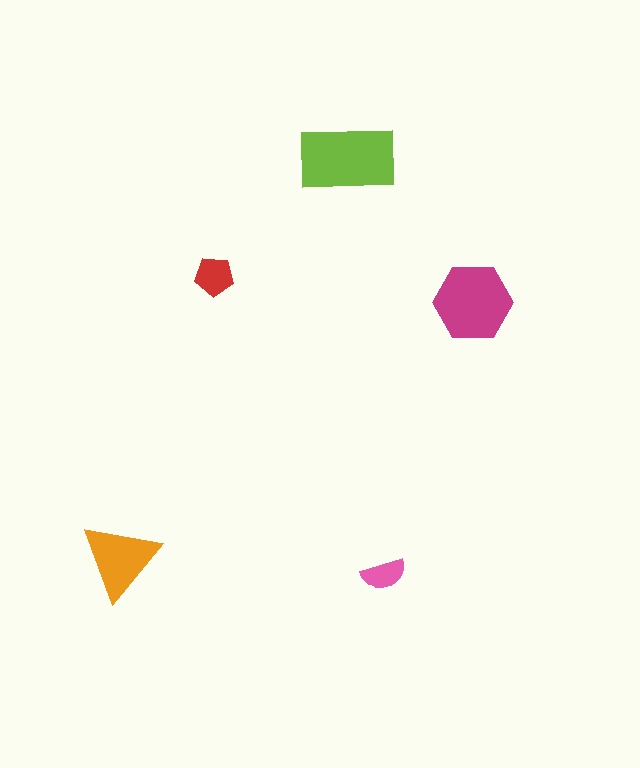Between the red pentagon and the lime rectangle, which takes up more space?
The lime rectangle.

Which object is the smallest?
The pink semicircle.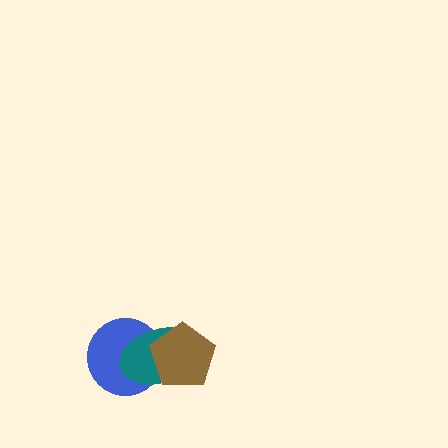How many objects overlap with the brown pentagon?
2 objects overlap with the brown pentagon.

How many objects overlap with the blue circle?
2 objects overlap with the blue circle.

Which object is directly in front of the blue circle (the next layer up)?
The teal ellipse is directly in front of the blue circle.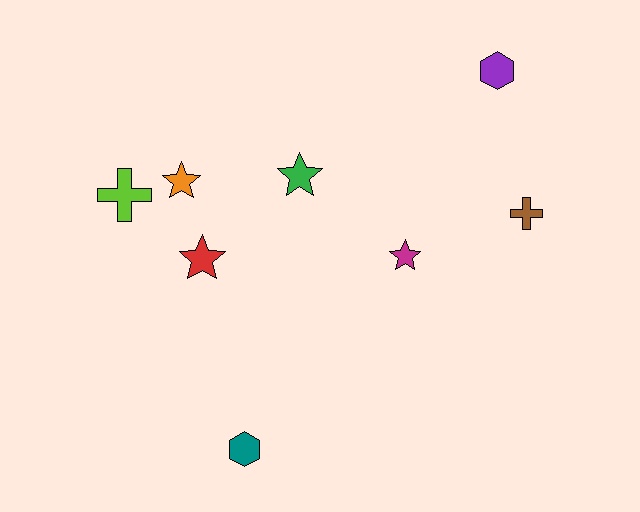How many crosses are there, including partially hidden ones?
There are 2 crosses.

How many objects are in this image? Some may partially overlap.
There are 8 objects.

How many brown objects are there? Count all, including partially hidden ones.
There is 1 brown object.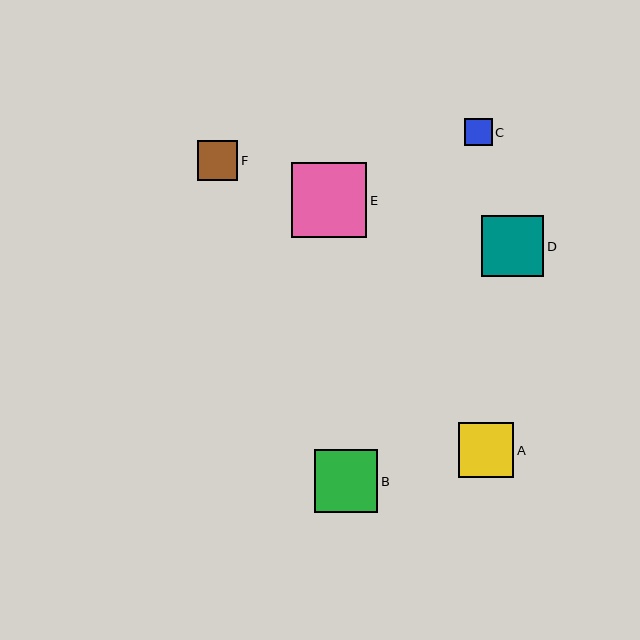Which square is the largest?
Square E is the largest with a size of approximately 75 pixels.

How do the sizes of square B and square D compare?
Square B and square D are approximately the same size.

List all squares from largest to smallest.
From largest to smallest: E, B, D, A, F, C.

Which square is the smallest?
Square C is the smallest with a size of approximately 28 pixels.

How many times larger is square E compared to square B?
Square E is approximately 1.2 times the size of square B.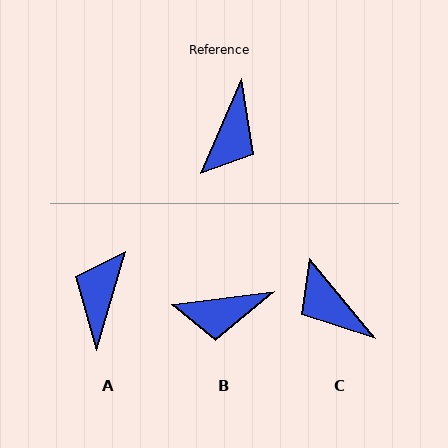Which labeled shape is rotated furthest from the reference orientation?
A, about 173 degrees away.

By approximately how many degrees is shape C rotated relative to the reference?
Approximately 118 degrees clockwise.